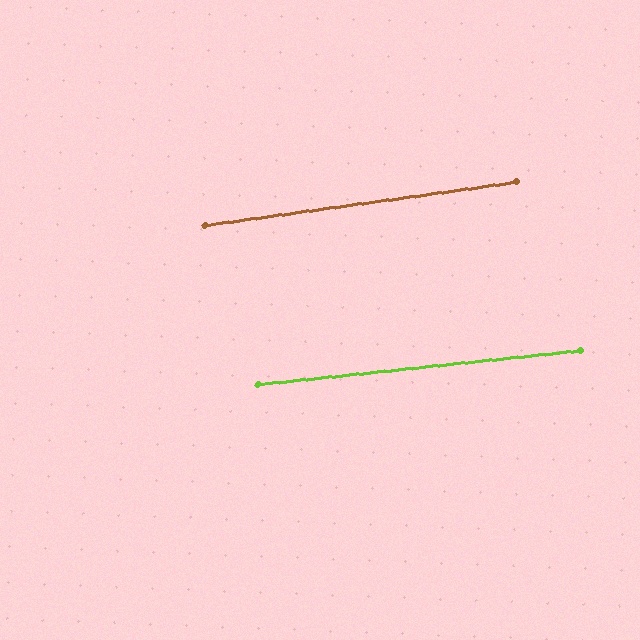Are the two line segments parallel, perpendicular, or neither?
Parallel — their directions differ by only 2.0°.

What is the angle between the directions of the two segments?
Approximately 2 degrees.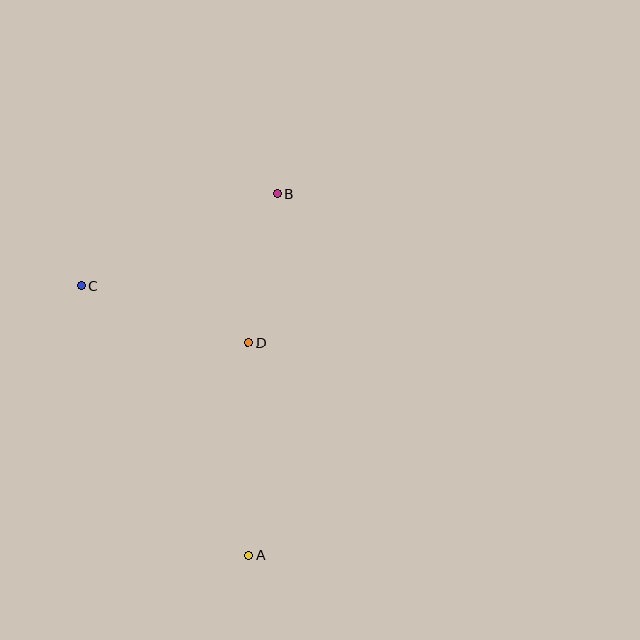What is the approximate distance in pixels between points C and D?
The distance between C and D is approximately 177 pixels.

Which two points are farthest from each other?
Points A and B are farthest from each other.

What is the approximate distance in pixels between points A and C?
The distance between A and C is approximately 318 pixels.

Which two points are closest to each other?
Points B and D are closest to each other.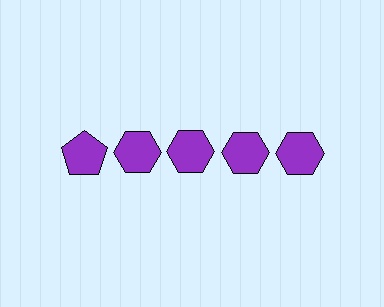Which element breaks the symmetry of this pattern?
The purple pentagon in the top row, leftmost column breaks the symmetry. All other shapes are purple hexagons.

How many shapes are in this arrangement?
There are 5 shapes arranged in a grid pattern.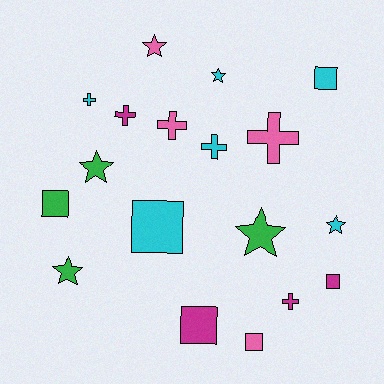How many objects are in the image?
There are 18 objects.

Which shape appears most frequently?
Star, with 6 objects.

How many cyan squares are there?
There are 2 cyan squares.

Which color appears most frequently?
Cyan, with 6 objects.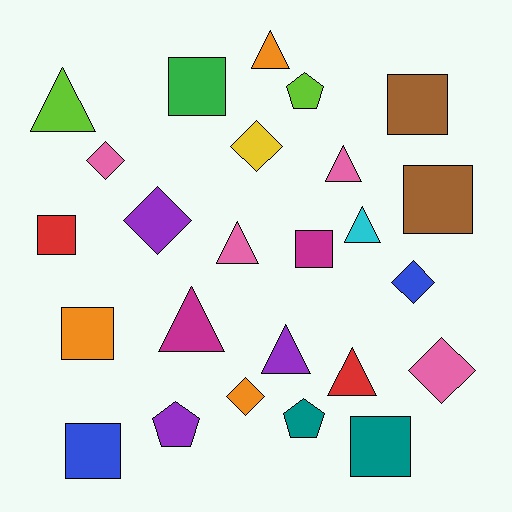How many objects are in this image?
There are 25 objects.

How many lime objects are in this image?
There are 2 lime objects.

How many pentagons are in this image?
There are 3 pentagons.